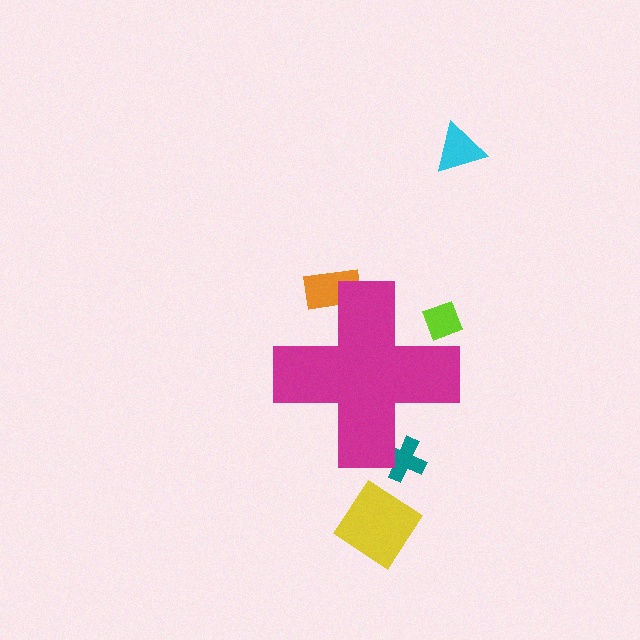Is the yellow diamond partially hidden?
No, the yellow diamond is fully visible.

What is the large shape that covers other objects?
A magenta cross.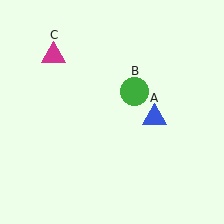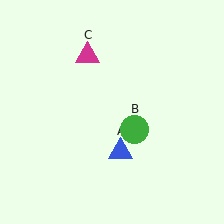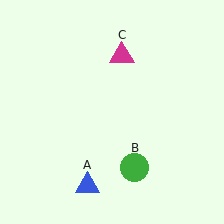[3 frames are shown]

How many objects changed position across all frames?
3 objects changed position: blue triangle (object A), green circle (object B), magenta triangle (object C).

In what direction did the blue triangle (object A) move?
The blue triangle (object A) moved down and to the left.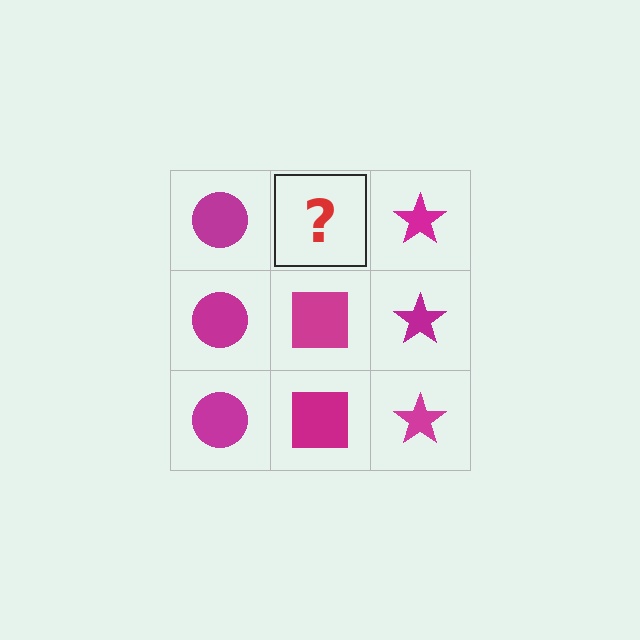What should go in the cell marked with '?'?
The missing cell should contain a magenta square.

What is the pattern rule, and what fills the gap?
The rule is that each column has a consistent shape. The gap should be filled with a magenta square.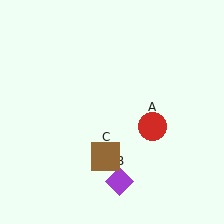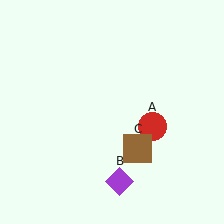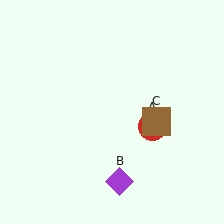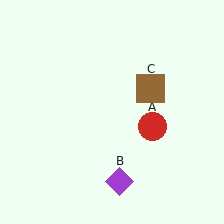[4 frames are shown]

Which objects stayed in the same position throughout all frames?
Red circle (object A) and purple diamond (object B) remained stationary.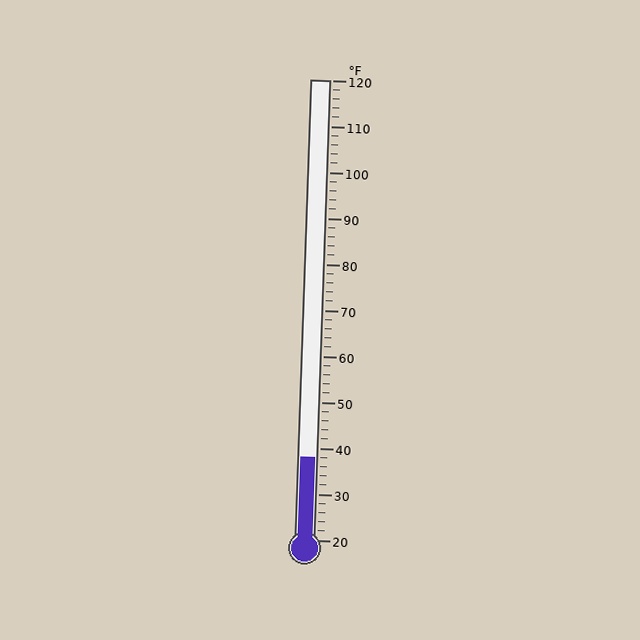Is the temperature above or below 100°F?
The temperature is below 100°F.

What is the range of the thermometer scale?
The thermometer scale ranges from 20°F to 120°F.